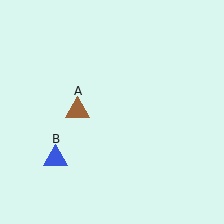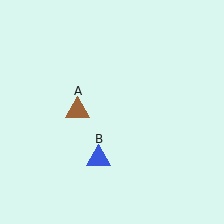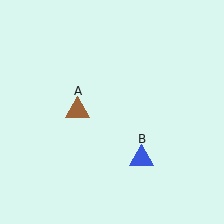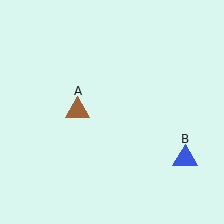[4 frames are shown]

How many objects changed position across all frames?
1 object changed position: blue triangle (object B).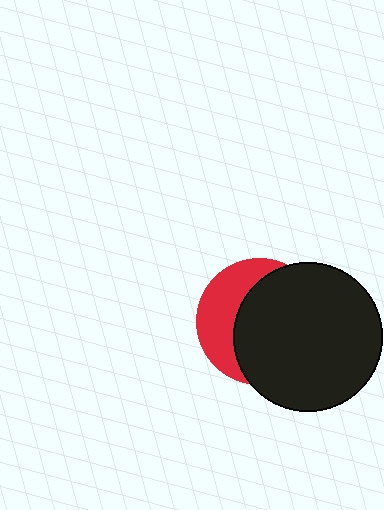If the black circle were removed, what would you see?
You would see the complete red circle.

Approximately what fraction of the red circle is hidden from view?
Roughly 64% of the red circle is hidden behind the black circle.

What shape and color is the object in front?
The object in front is a black circle.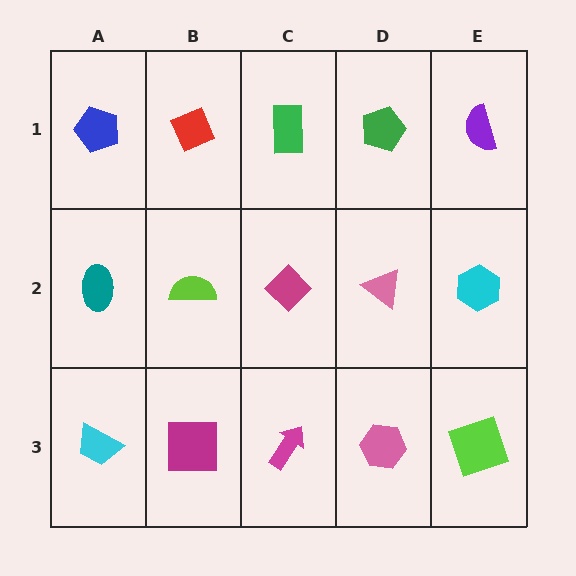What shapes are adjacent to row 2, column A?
A blue pentagon (row 1, column A), a cyan trapezoid (row 3, column A), a lime semicircle (row 2, column B).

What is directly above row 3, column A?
A teal ellipse.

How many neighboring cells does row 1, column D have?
3.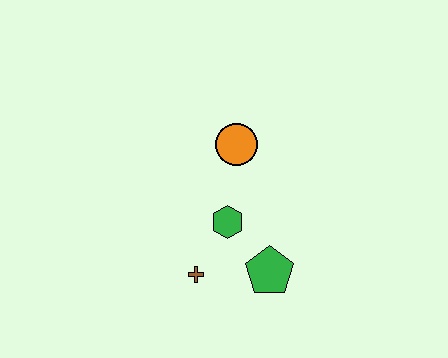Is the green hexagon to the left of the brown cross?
No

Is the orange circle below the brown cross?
No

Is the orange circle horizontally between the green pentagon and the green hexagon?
Yes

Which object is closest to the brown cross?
The green hexagon is closest to the brown cross.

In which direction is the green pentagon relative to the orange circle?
The green pentagon is below the orange circle.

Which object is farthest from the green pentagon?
The orange circle is farthest from the green pentagon.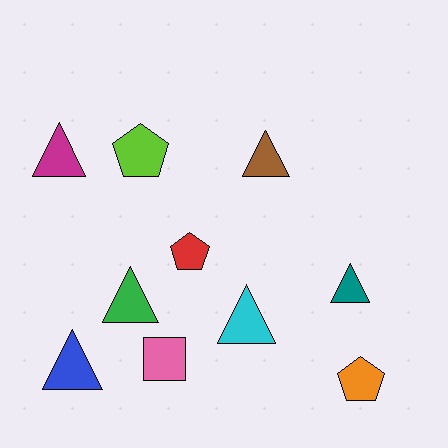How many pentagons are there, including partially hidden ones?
There are 3 pentagons.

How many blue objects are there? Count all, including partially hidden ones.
There is 1 blue object.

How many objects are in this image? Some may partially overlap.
There are 10 objects.